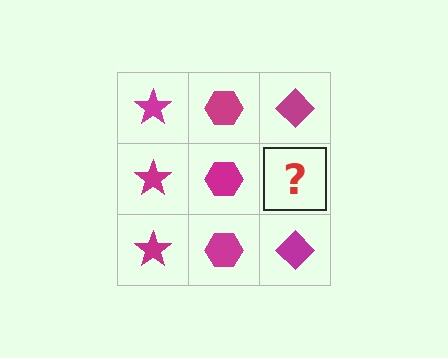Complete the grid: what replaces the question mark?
The question mark should be replaced with a magenta diamond.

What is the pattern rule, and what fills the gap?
The rule is that each column has a consistent shape. The gap should be filled with a magenta diamond.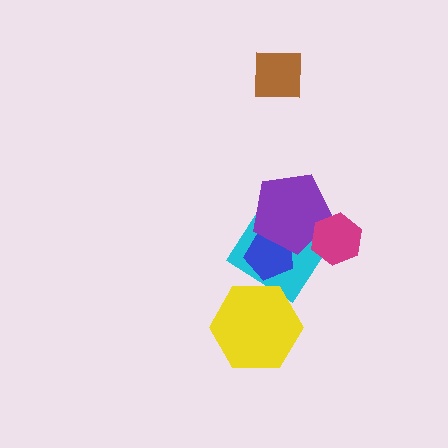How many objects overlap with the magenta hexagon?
2 objects overlap with the magenta hexagon.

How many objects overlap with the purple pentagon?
3 objects overlap with the purple pentagon.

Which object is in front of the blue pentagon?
The purple pentagon is in front of the blue pentagon.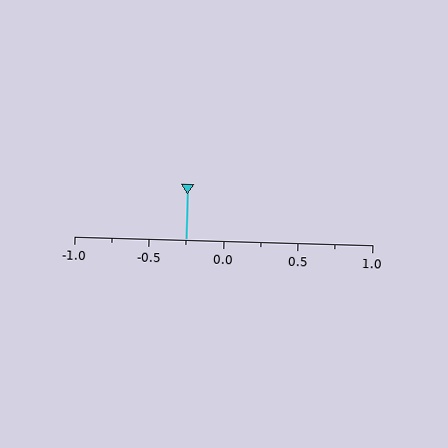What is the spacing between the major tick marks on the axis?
The major ticks are spaced 0.5 apart.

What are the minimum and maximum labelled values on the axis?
The axis runs from -1.0 to 1.0.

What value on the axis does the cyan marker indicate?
The marker indicates approximately -0.25.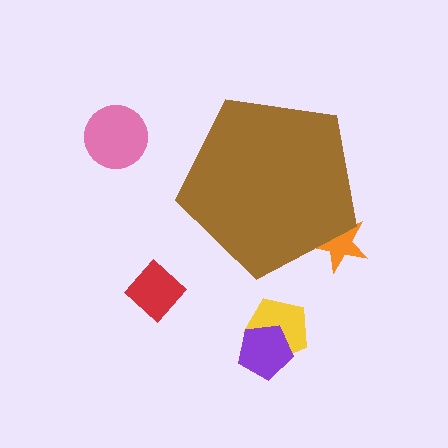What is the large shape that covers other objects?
A brown pentagon.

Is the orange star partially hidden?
Yes, the orange star is partially hidden behind the brown pentagon.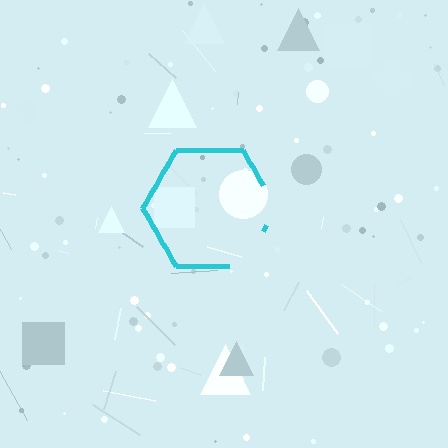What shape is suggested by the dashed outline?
The dashed outline suggests a hexagon.